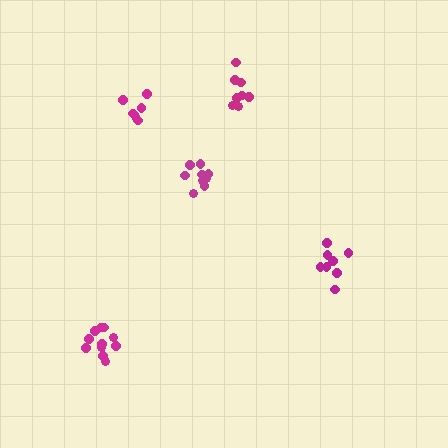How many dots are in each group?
Group 1: 6 dots, Group 2: 8 dots, Group 3: 11 dots, Group 4: 9 dots, Group 5: 8 dots (42 total).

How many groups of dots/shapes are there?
There are 5 groups.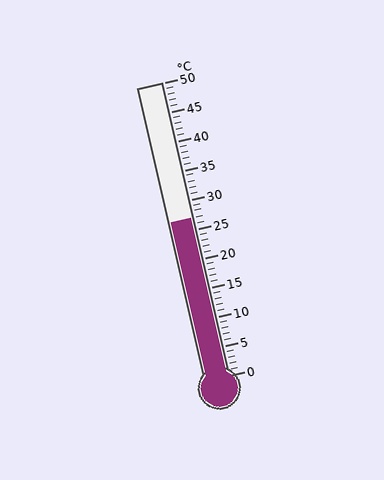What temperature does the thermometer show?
The thermometer shows approximately 27°C.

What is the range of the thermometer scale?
The thermometer scale ranges from 0°C to 50°C.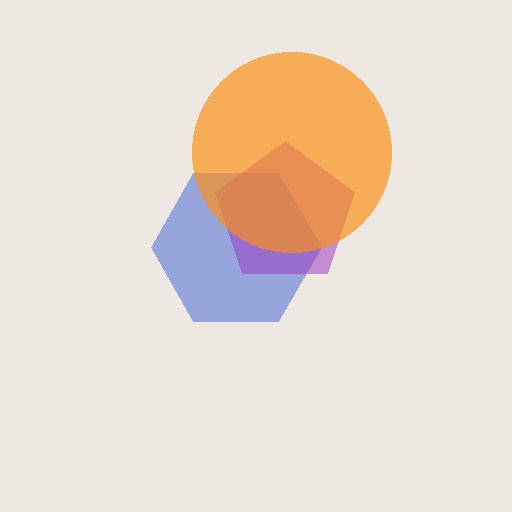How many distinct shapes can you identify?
There are 3 distinct shapes: a blue hexagon, a purple pentagon, an orange circle.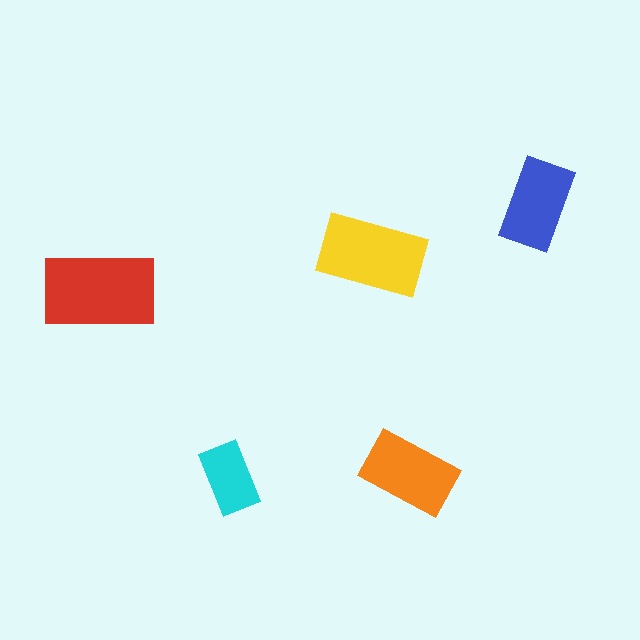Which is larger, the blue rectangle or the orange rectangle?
The orange one.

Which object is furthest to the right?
The blue rectangle is rightmost.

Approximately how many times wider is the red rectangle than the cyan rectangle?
About 1.5 times wider.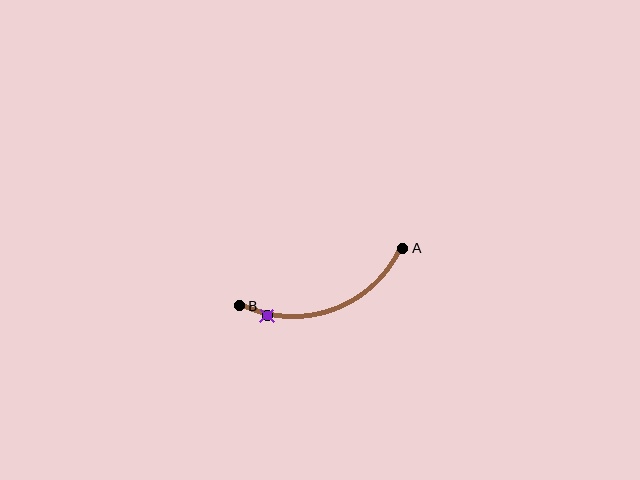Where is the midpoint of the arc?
The arc midpoint is the point on the curve farthest from the straight line joining A and B. It sits below that line.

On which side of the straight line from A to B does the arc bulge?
The arc bulges below the straight line connecting A and B.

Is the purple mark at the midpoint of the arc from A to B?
No. The purple mark lies on the arc but is closer to endpoint B. The arc midpoint would be at the point on the curve equidistant along the arc from both A and B.